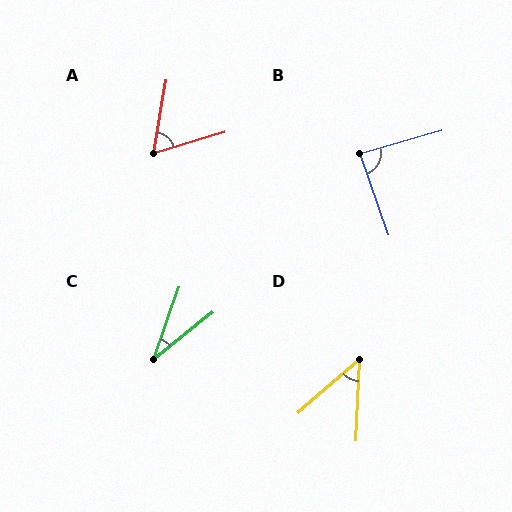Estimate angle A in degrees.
Approximately 64 degrees.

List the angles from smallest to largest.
C (32°), D (47°), A (64°), B (87°).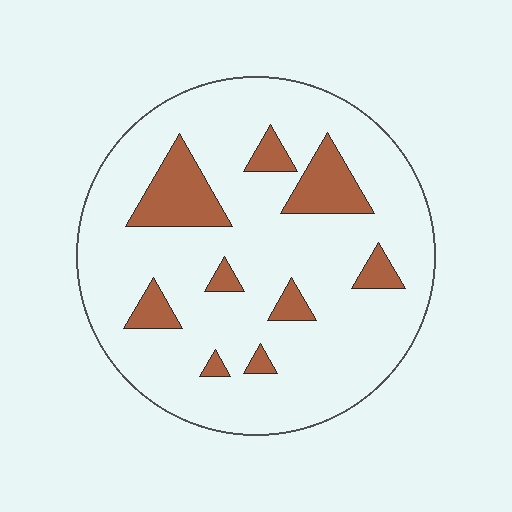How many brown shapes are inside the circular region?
9.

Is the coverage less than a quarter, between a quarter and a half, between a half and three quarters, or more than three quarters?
Less than a quarter.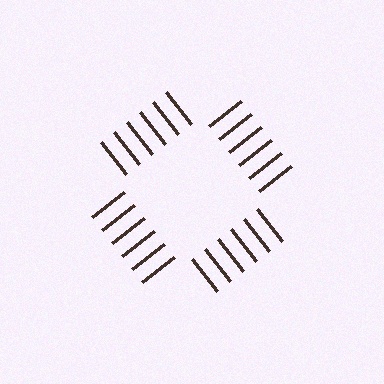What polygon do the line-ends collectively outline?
An illusory square — the line segments terminate on its edges but no continuous stroke is drawn.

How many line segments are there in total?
24 — 6 along each of the 4 edges.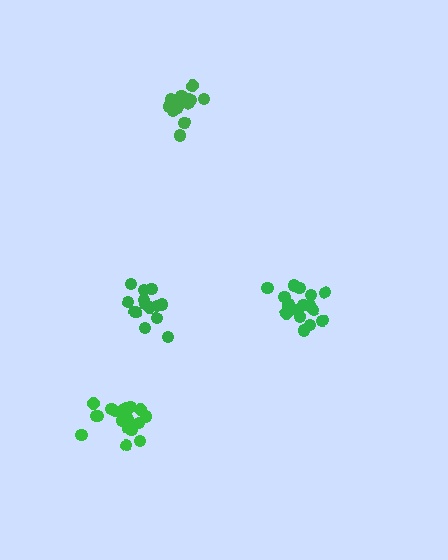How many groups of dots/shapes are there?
There are 4 groups.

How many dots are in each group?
Group 1: 14 dots, Group 2: 18 dots, Group 3: 14 dots, Group 4: 19 dots (65 total).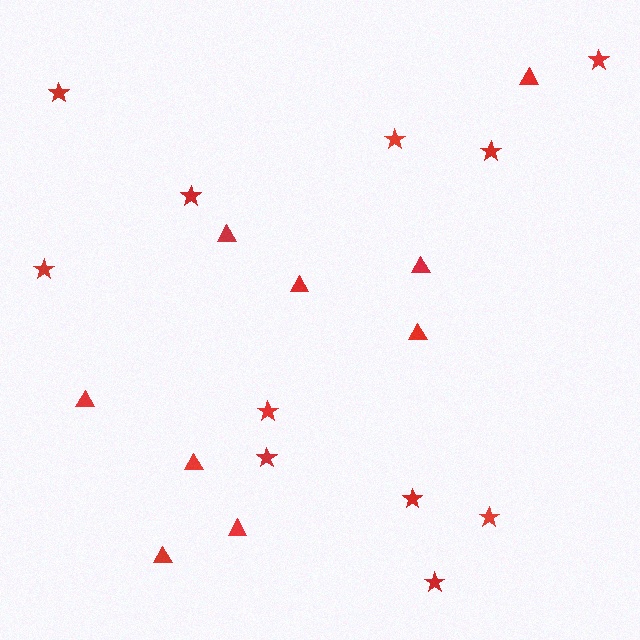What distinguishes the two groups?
There are 2 groups: one group of triangles (9) and one group of stars (11).